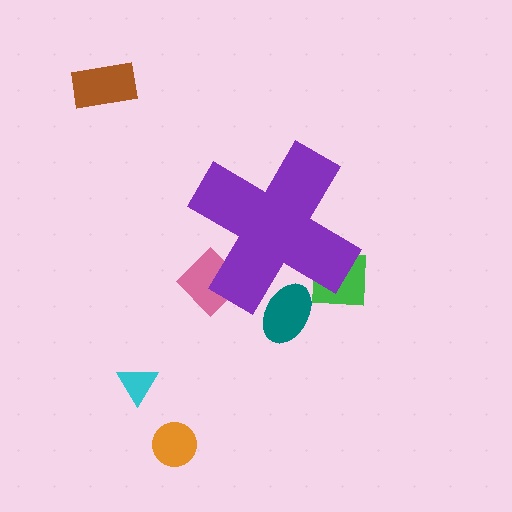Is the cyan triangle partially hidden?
No, the cyan triangle is fully visible.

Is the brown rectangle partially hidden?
No, the brown rectangle is fully visible.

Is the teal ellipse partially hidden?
Yes, the teal ellipse is partially hidden behind the purple cross.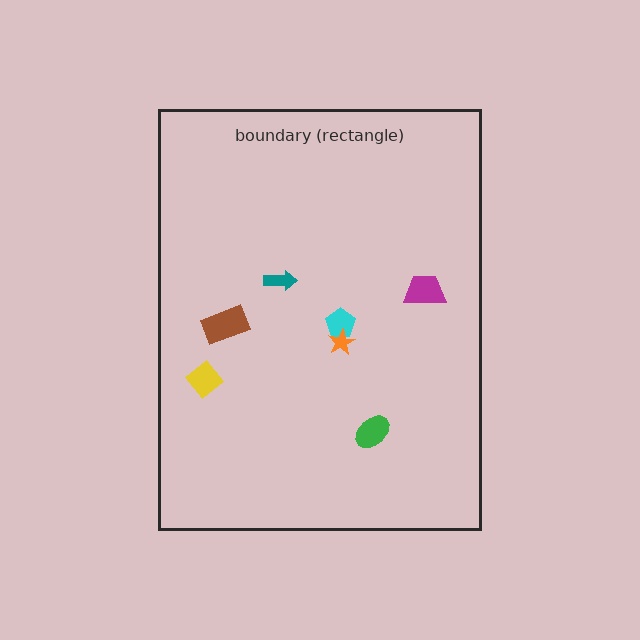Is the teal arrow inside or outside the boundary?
Inside.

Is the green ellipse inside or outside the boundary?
Inside.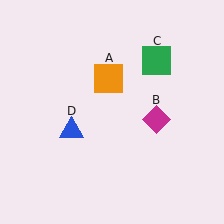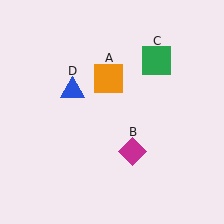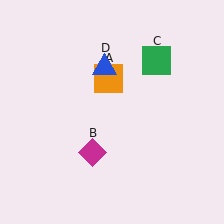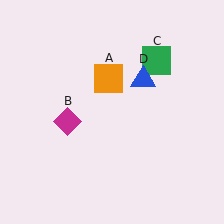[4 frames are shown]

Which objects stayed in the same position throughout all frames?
Orange square (object A) and green square (object C) remained stationary.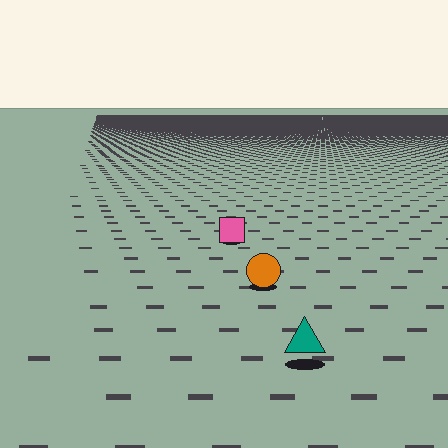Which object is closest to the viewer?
The teal triangle is closest. The texture marks near it are larger and more spread out.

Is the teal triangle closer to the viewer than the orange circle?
Yes. The teal triangle is closer — you can tell from the texture gradient: the ground texture is coarser near it.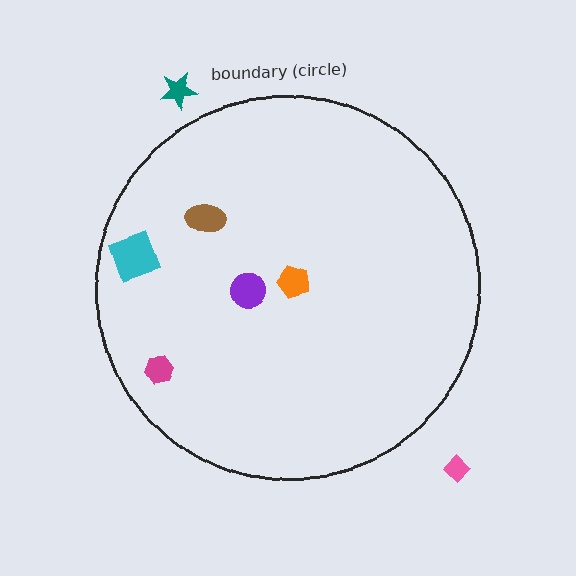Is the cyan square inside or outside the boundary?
Inside.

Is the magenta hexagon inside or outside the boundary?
Inside.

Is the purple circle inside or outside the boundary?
Inside.